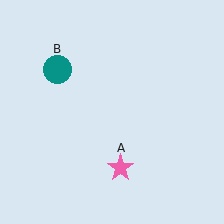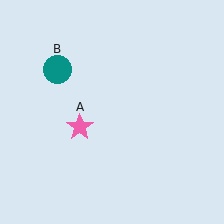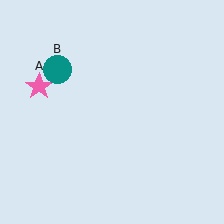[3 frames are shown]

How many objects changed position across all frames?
1 object changed position: pink star (object A).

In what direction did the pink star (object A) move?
The pink star (object A) moved up and to the left.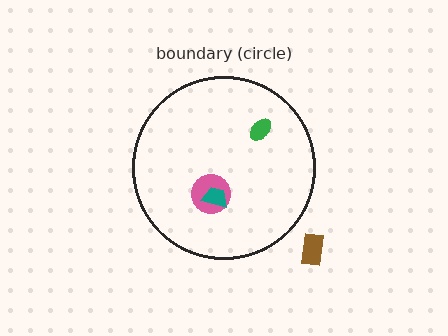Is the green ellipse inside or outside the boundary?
Inside.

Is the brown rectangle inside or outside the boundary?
Outside.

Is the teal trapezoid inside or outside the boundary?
Inside.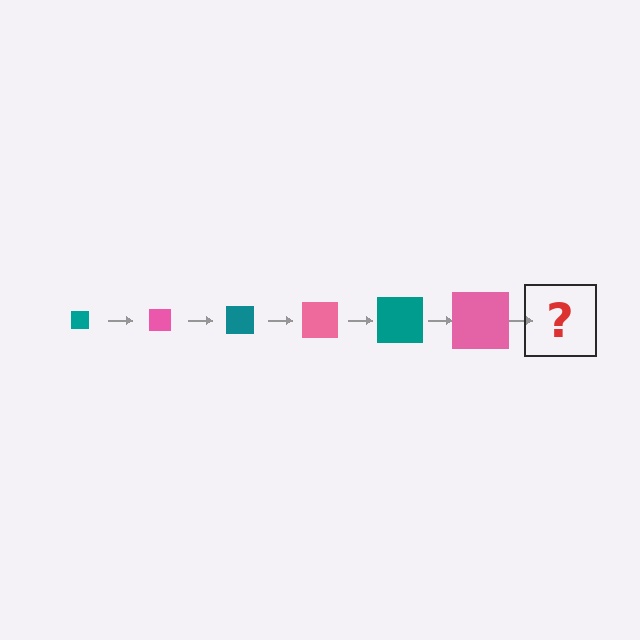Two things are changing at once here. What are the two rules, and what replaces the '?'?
The two rules are that the square grows larger each step and the color cycles through teal and pink. The '?' should be a teal square, larger than the previous one.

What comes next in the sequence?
The next element should be a teal square, larger than the previous one.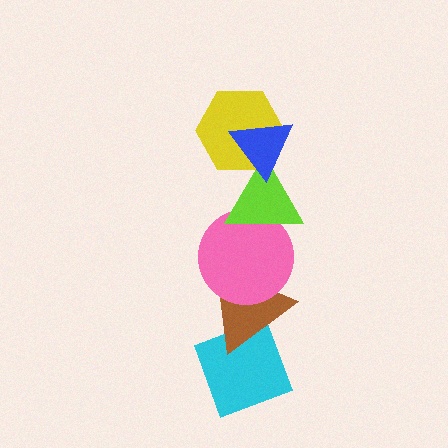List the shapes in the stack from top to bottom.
From top to bottom: the blue triangle, the yellow hexagon, the lime triangle, the pink circle, the brown triangle, the cyan diamond.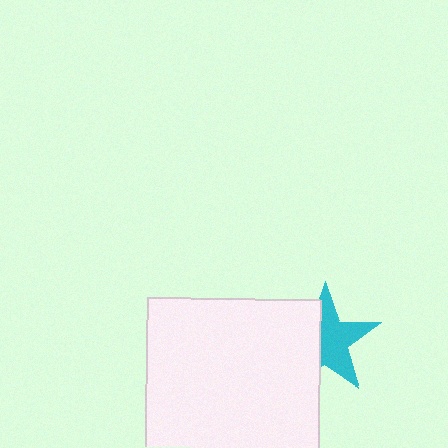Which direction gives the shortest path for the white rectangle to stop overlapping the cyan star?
Moving left gives the shortest separation.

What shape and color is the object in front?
The object in front is a white rectangle.